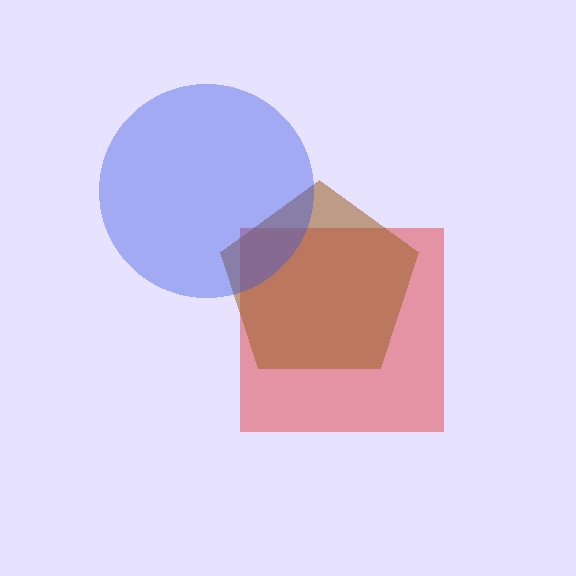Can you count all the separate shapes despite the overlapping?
Yes, there are 3 separate shapes.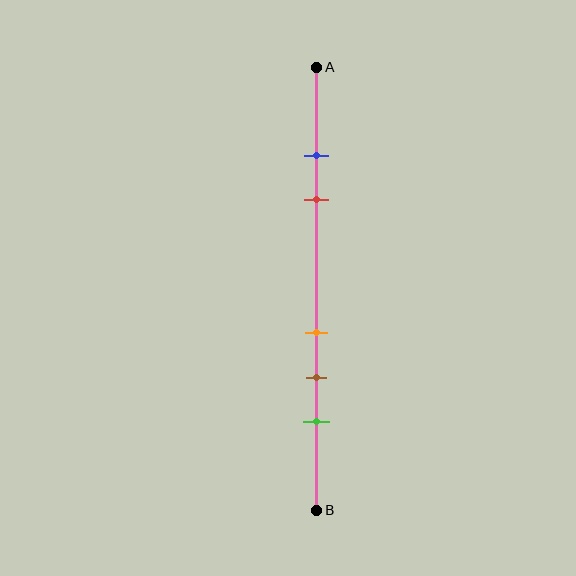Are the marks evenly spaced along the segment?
No, the marks are not evenly spaced.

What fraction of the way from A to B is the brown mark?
The brown mark is approximately 70% (0.7) of the way from A to B.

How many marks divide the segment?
There are 5 marks dividing the segment.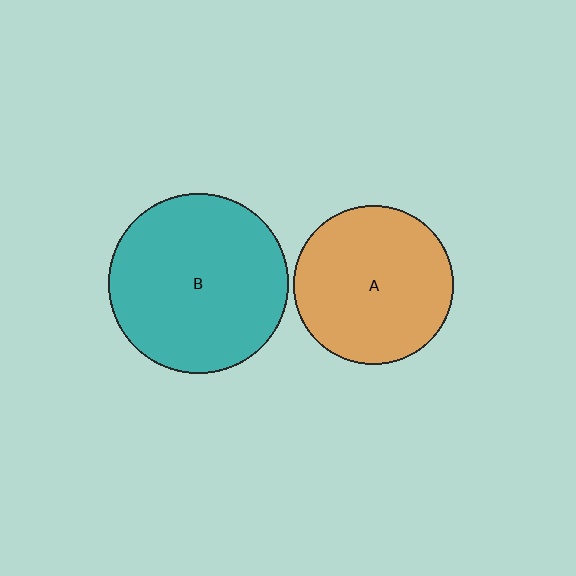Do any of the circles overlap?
No, none of the circles overlap.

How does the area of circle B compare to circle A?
Approximately 1.3 times.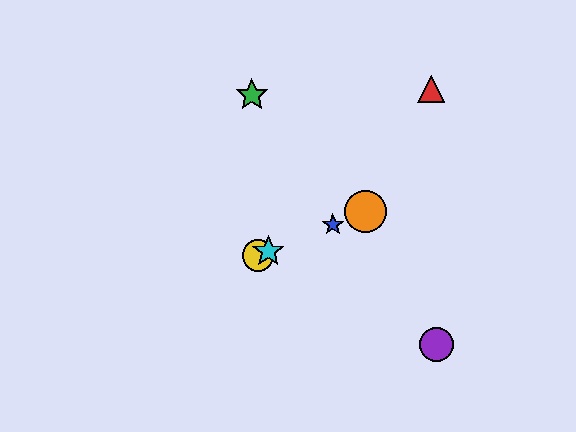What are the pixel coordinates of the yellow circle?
The yellow circle is at (258, 256).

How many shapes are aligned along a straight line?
4 shapes (the blue star, the yellow circle, the orange circle, the cyan star) are aligned along a straight line.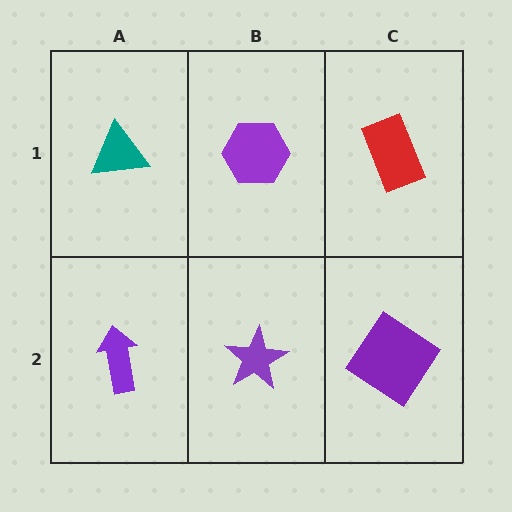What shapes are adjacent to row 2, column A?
A teal triangle (row 1, column A), a purple star (row 2, column B).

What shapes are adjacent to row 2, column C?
A red rectangle (row 1, column C), a purple star (row 2, column B).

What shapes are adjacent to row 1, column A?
A purple arrow (row 2, column A), a purple hexagon (row 1, column B).